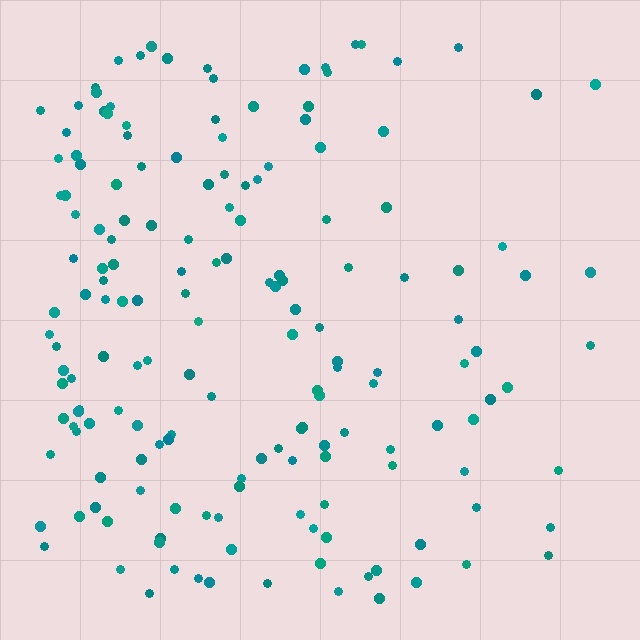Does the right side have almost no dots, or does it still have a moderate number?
Still a moderate number, just noticeably fewer than the left.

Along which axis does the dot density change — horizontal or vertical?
Horizontal.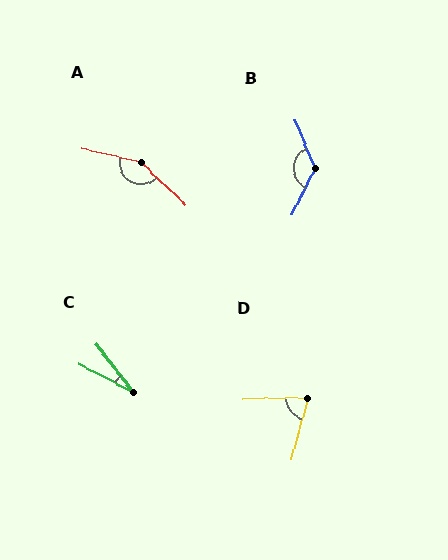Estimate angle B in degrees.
Approximately 131 degrees.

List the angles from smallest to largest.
C (24°), D (74°), B (131°), A (148°).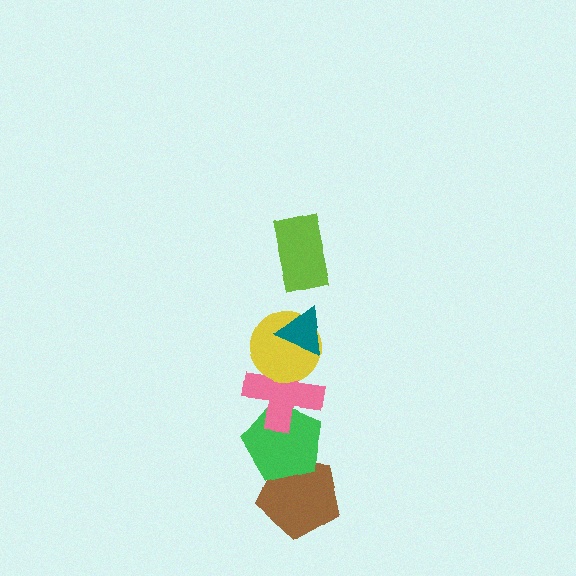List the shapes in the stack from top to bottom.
From top to bottom: the lime rectangle, the teal triangle, the yellow circle, the pink cross, the green pentagon, the brown pentagon.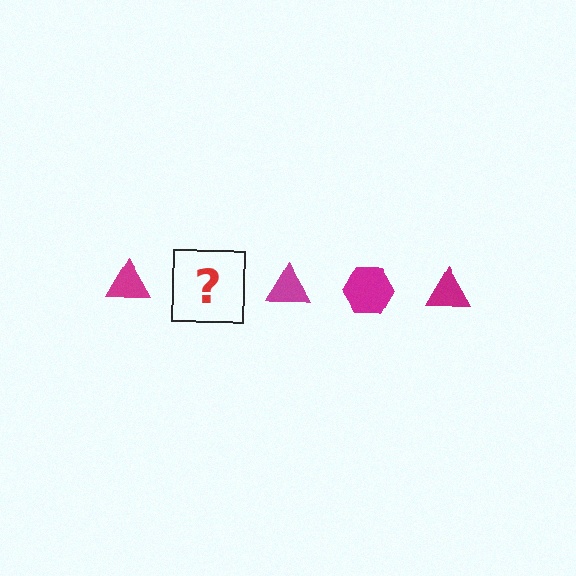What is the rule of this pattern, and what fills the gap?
The rule is that the pattern cycles through triangle, hexagon shapes in magenta. The gap should be filled with a magenta hexagon.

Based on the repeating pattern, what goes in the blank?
The blank should be a magenta hexagon.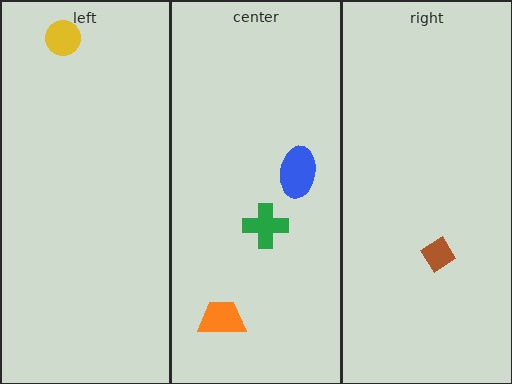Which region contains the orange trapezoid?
The center region.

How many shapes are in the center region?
3.